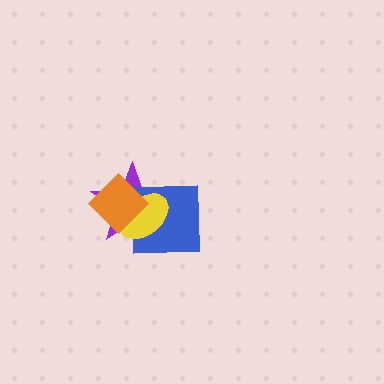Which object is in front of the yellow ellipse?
The orange diamond is in front of the yellow ellipse.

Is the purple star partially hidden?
Yes, it is partially covered by another shape.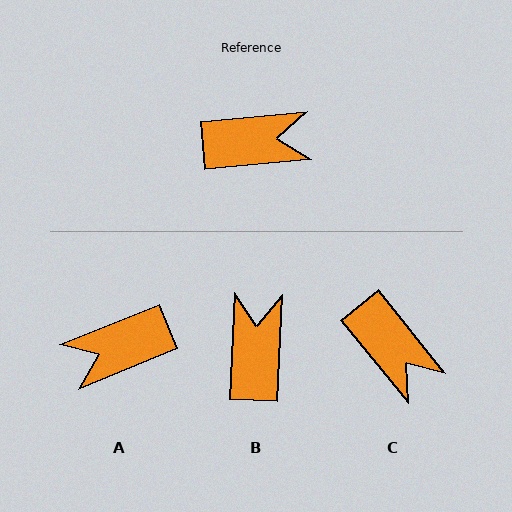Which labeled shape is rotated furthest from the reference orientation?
A, about 163 degrees away.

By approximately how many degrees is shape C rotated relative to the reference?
Approximately 56 degrees clockwise.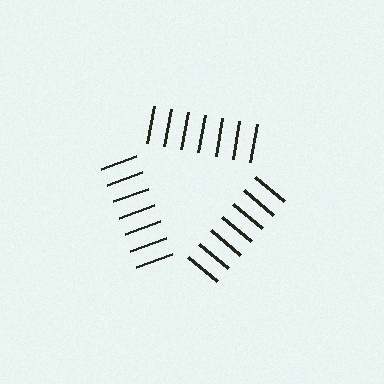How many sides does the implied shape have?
3 sides — the line-ends trace a triangle.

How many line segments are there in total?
21 — 7 along each of the 3 edges.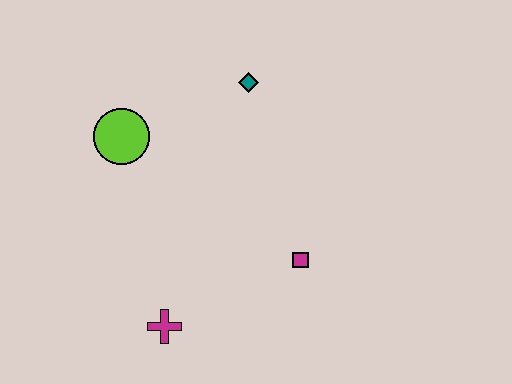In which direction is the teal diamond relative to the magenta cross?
The teal diamond is above the magenta cross.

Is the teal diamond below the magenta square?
No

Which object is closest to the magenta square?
The magenta cross is closest to the magenta square.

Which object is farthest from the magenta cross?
The teal diamond is farthest from the magenta cross.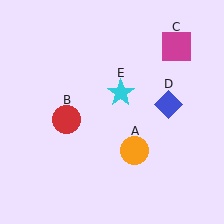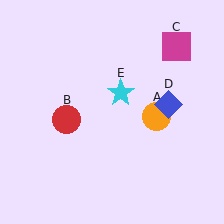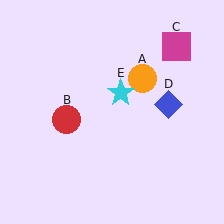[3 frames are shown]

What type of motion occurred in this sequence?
The orange circle (object A) rotated counterclockwise around the center of the scene.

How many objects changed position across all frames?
1 object changed position: orange circle (object A).